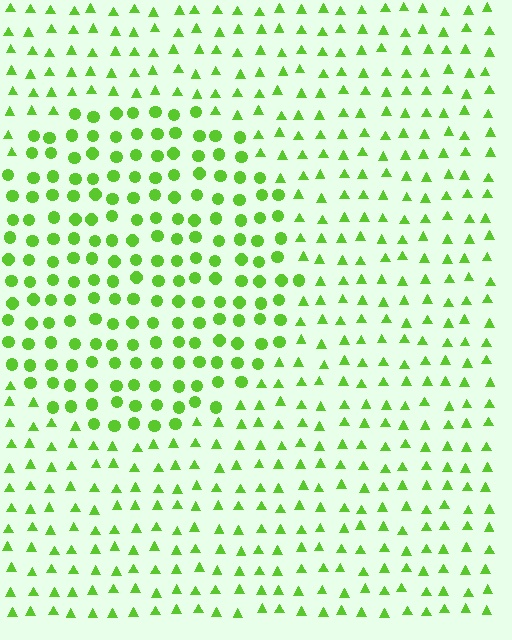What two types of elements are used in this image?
The image uses circles inside the circle region and triangles outside it.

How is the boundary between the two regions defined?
The boundary is defined by a change in element shape: circles inside vs. triangles outside. All elements share the same color and spacing.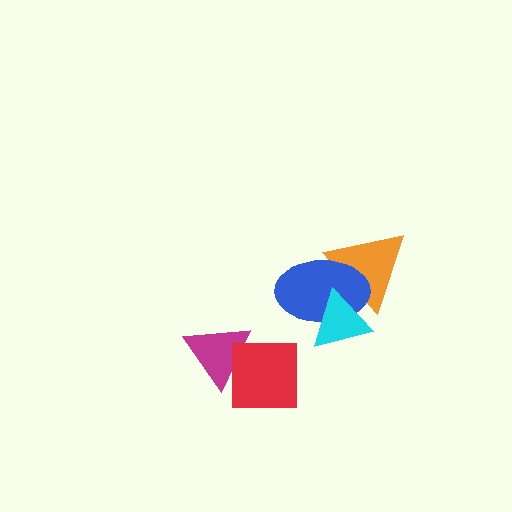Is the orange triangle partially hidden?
Yes, it is partially covered by another shape.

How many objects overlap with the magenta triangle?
1 object overlaps with the magenta triangle.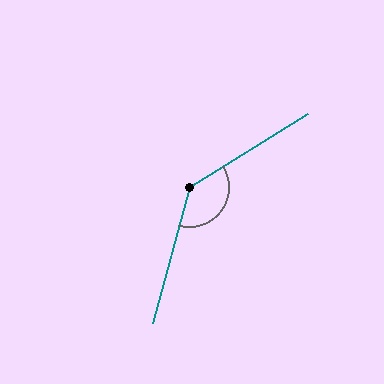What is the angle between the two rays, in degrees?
Approximately 137 degrees.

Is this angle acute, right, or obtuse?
It is obtuse.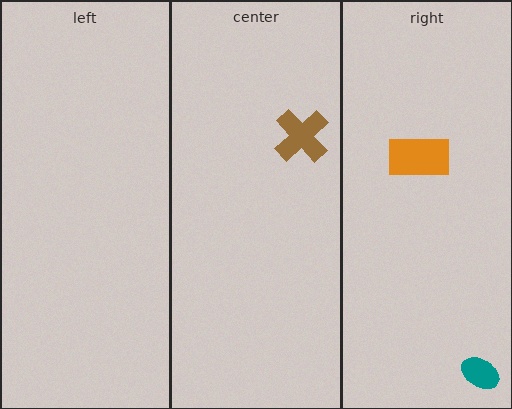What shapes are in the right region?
The orange rectangle, the teal ellipse.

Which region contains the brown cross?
The center region.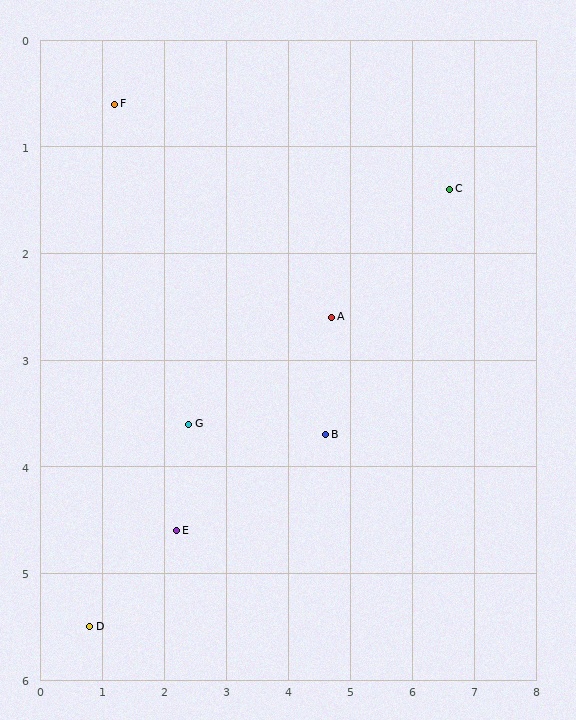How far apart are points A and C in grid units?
Points A and C are about 2.2 grid units apart.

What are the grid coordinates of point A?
Point A is at approximately (4.7, 2.6).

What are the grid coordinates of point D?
Point D is at approximately (0.8, 5.5).